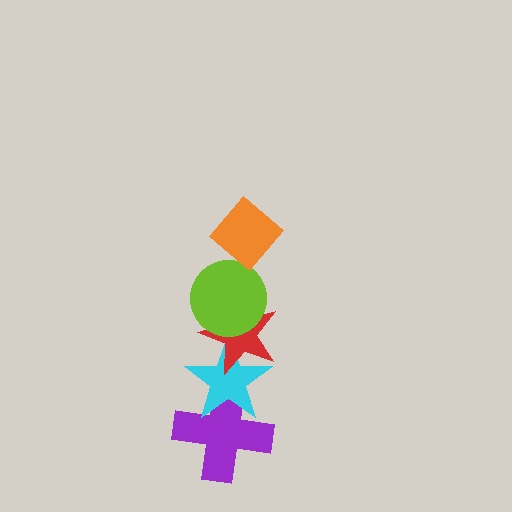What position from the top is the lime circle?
The lime circle is 2nd from the top.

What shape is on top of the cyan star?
The red star is on top of the cyan star.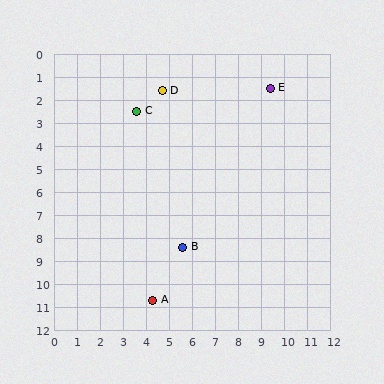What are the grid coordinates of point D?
Point D is at approximately (4.7, 1.6).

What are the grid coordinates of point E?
Point E is at approximately (9.4, 1.5).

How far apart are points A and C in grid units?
Points A and C are about 8.2 grid units apart.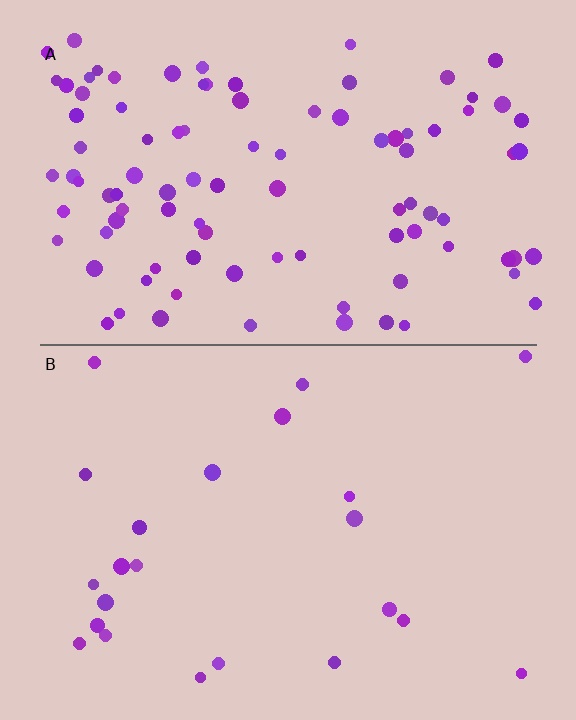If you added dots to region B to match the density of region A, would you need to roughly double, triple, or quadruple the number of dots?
Approximately quadruple.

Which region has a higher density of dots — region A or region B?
A (the top).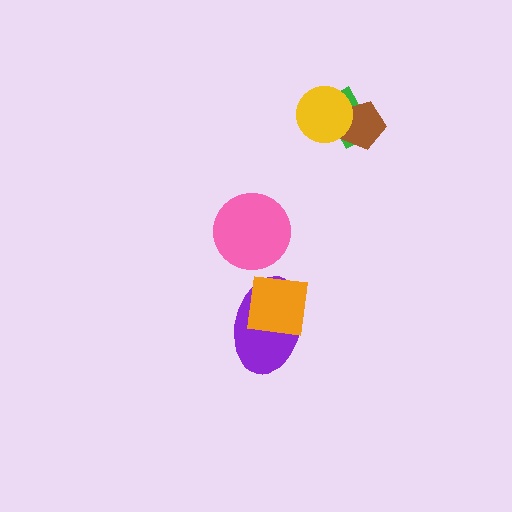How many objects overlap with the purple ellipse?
1 object overlaps with the purple ellipse.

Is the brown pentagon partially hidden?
Yes, it is partially covered by another shape.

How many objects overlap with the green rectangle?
2 objects overlap with the green rectangle.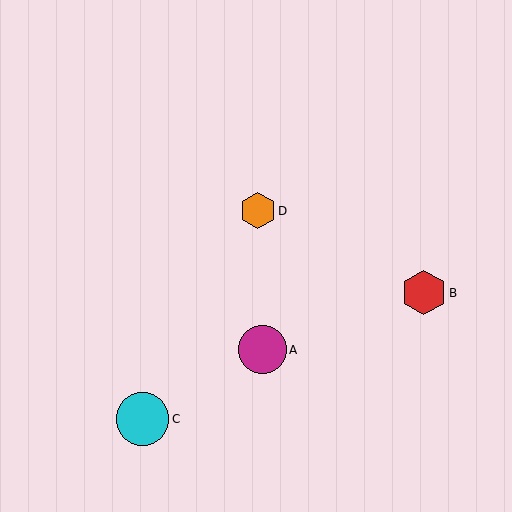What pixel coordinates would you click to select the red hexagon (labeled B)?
Click at (424, 293) to select the red hexagon B.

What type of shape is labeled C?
Shape C is a cyan circle.